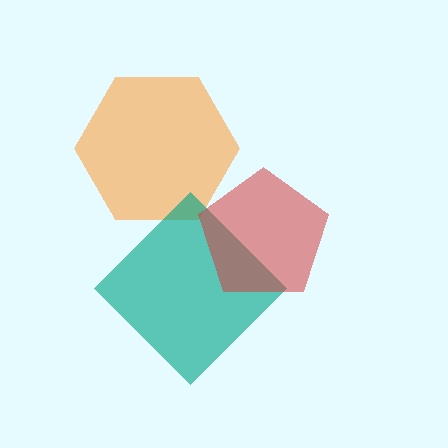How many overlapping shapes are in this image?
There are 3 overlapping shapes in the image.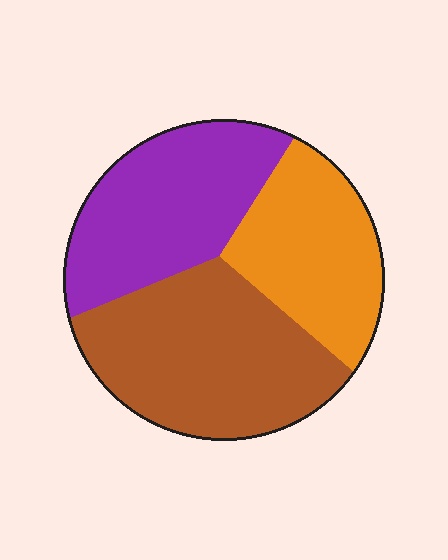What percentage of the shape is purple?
Purple takes up about one third (1/3) of the shape.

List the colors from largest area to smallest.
From largest to smallest: brown, purple, orange.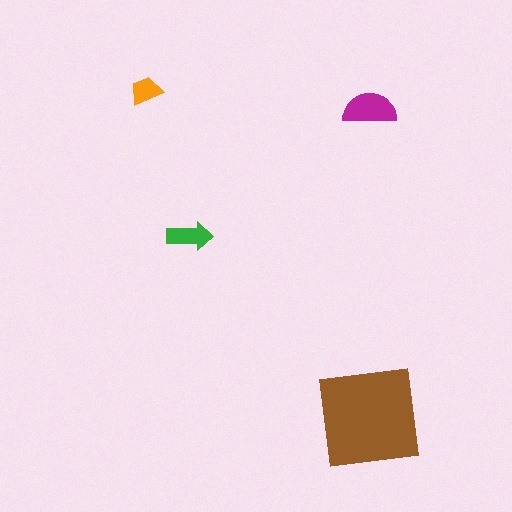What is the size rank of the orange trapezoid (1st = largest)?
4th.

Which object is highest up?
The orange trapezoid is topmost.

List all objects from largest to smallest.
The brown square, the magenta semicircle, the green arrow, the orange trapezoid.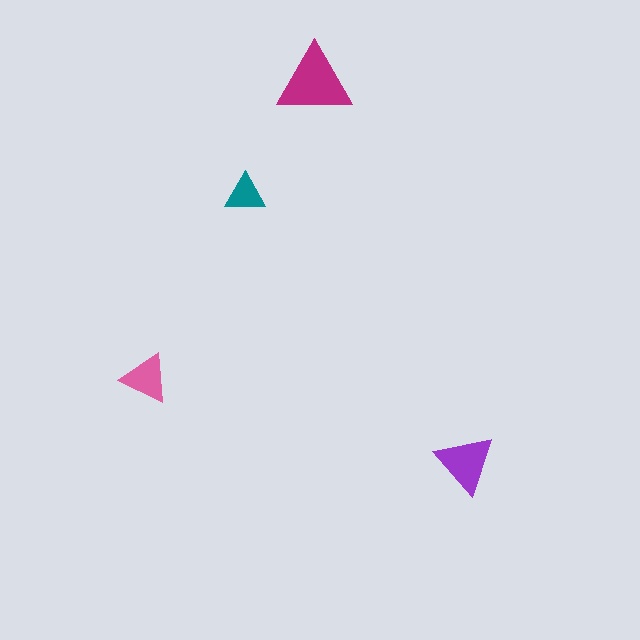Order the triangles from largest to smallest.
the magenta one, the purple one, the pink one, the teal one.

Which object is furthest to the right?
The purple triangle is rightmost.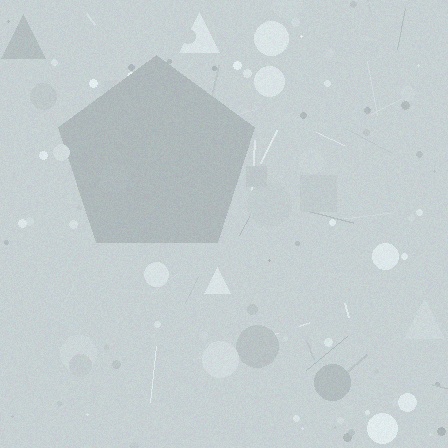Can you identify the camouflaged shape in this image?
The camouflaged shape is a pentagon.